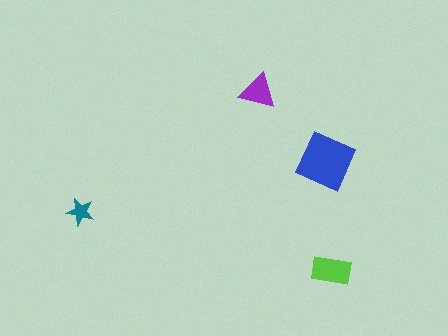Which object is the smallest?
The teal star.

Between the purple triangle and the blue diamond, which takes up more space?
The blue diamond.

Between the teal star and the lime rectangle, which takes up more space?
The lime rectangle.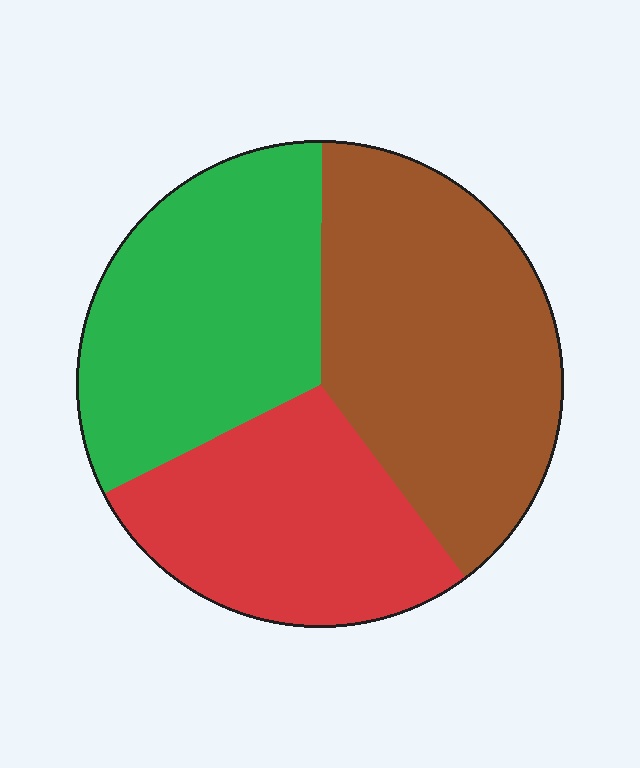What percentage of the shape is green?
Green covers around 35% of the shape.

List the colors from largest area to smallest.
From largest to smallest: brown, green, red.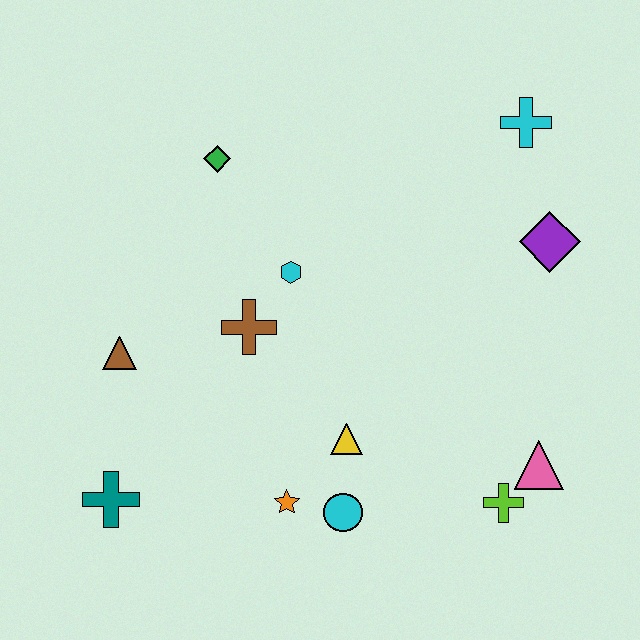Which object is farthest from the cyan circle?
The cyan cross is farthest from the cyan circle.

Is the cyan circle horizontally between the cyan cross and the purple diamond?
No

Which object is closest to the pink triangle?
The lime cross is closest to the pink triangle.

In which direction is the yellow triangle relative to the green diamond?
The yellow triangle is below the green diamond.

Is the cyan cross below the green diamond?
No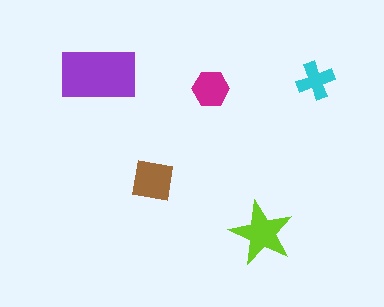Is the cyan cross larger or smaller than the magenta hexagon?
Smaller.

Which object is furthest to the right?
The cyan cross is rightmost.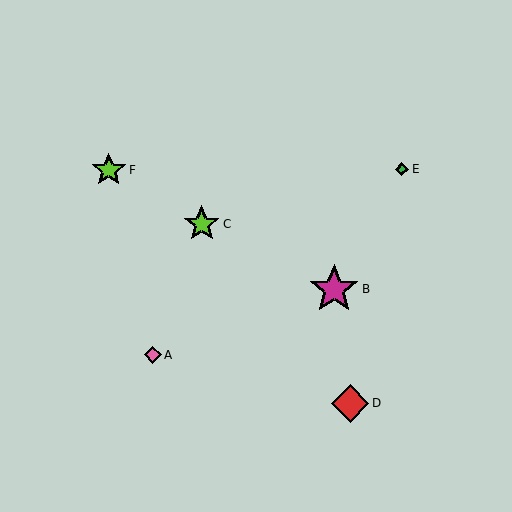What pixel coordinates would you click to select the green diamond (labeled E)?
Click at (402, 169) to select the green diamond E.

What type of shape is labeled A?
Shape A is a pink diamond.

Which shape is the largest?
The magenta star (labeled B) is the largest.